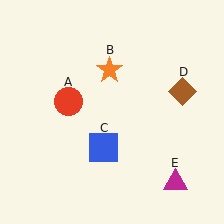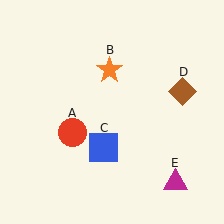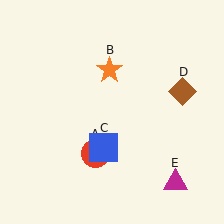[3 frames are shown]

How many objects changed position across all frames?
1 object changed position: red circle (object A).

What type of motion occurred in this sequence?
The red circle (object A) rotated counterclockwise around the center of the scene.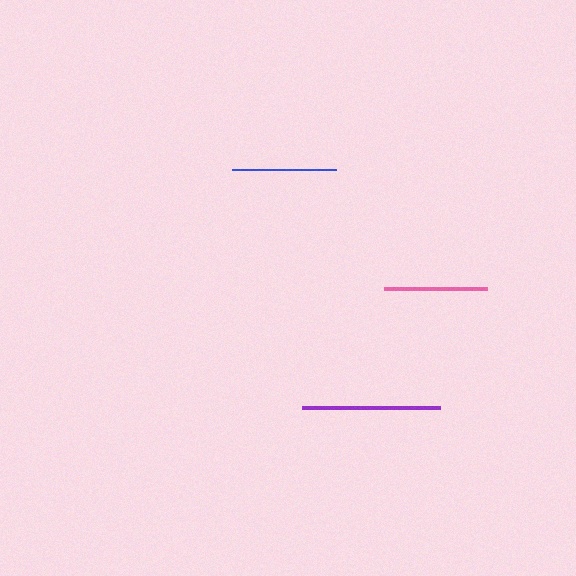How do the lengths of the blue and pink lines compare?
The blue and pink lines are approximately the same length.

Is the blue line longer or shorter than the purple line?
The purple line is longer than the blue line.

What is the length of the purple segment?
The purple segment is approximately 138 pixels long.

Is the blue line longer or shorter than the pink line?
The blue line is longer than the pink line.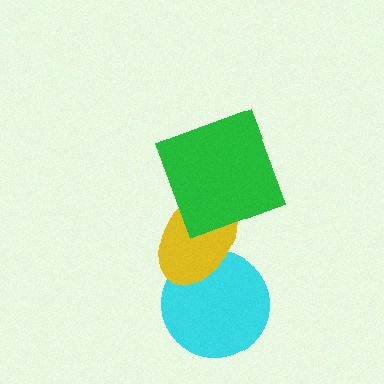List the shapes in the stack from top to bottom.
From top to bottom: the green square, the yellow ellipse, the cyan circle.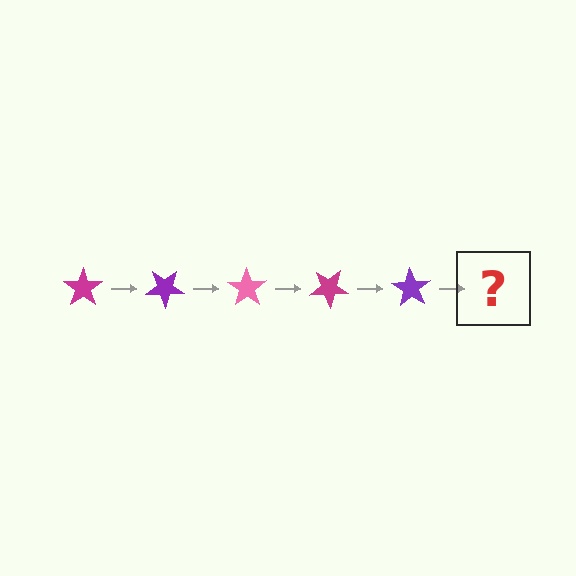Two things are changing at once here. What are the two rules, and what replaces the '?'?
The two rules are that it rotates 35 degrees each step and the color cycles through magenta, purple, and pink. The '?' should be a pink star, rotated 175 degrees from the start.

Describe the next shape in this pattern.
It should be a pink star, rotated 175 degrees from the start.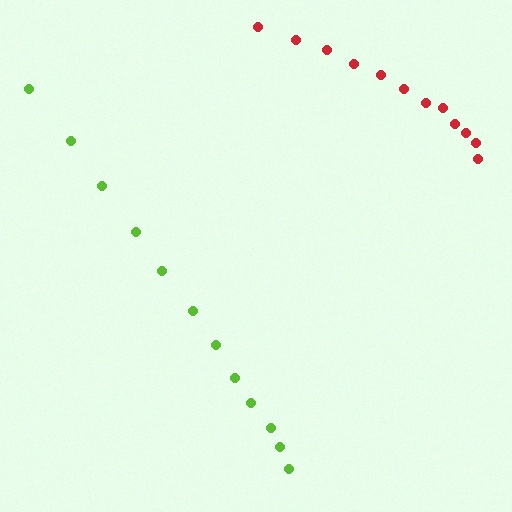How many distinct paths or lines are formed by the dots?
There are 2 distinct paths.